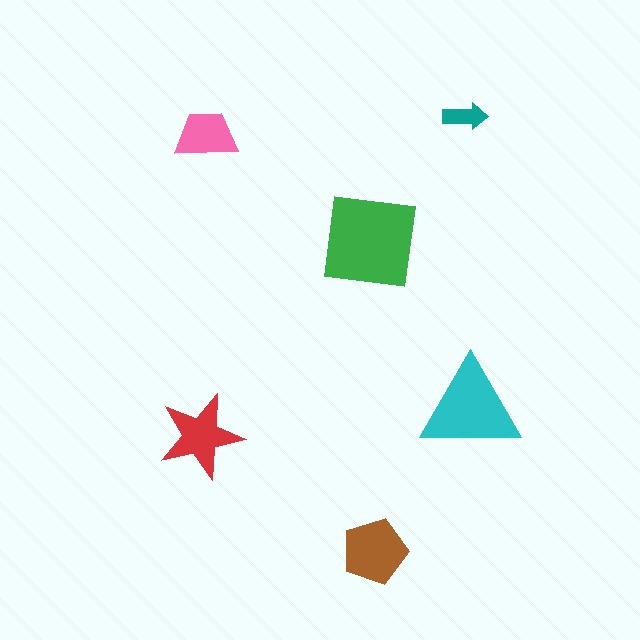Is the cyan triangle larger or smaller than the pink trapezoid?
Larger.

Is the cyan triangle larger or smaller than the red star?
Larger.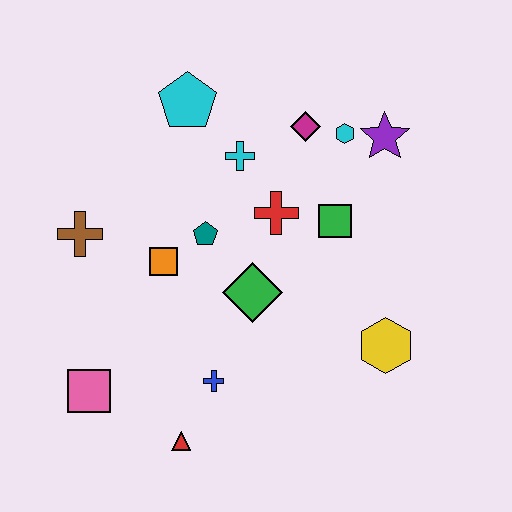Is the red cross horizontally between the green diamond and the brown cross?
No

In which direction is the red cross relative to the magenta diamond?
The red cross is below the magenta diamond.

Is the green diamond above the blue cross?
Yes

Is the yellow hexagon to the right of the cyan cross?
Yes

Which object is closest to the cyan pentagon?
The cyan cross is closest to the cyan pentagon.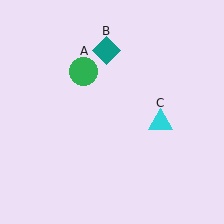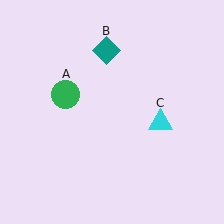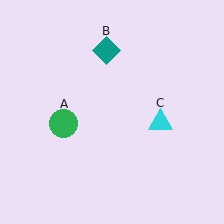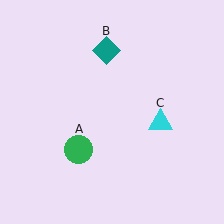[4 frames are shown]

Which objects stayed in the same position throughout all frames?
Teal diamond (object B) and cyan triangle (object C) remained stationary.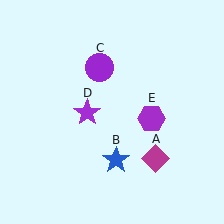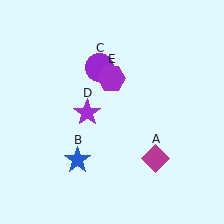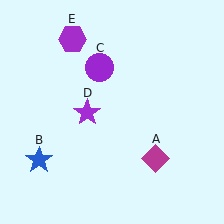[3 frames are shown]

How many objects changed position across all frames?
2 objects changed position: blue star (object B), purple hexagon (object E).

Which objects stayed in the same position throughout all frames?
Magenta diamond (object A) and purple circle (object C) and purple star (object D) remained stationary.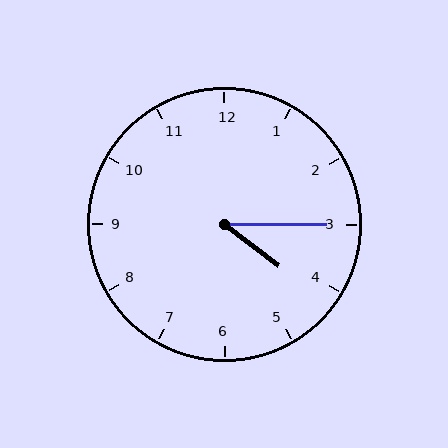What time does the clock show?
4:15.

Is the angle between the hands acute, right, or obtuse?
It is acute.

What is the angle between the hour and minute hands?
Approximately 38 degrees.